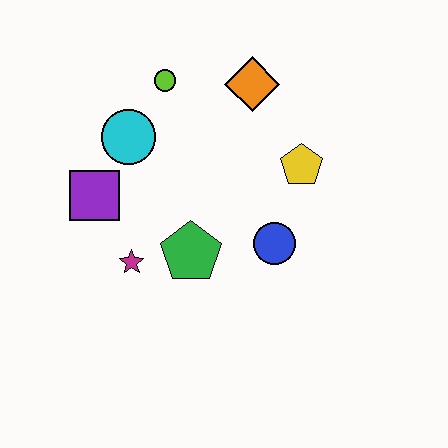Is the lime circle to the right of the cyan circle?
Yes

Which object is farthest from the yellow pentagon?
The purple square is farthest from the yellow pentagon.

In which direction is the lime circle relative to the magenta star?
The lime circle is above the magenta star.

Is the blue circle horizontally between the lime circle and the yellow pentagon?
Yes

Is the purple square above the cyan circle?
No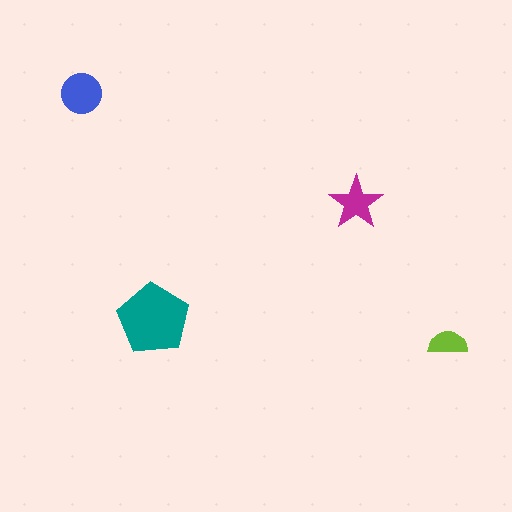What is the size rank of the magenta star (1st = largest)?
3rd.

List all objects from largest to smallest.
The teal pentagon, the blue circle, the magenta star, the lime semicircle.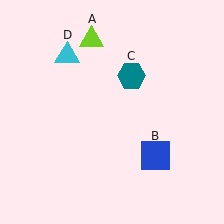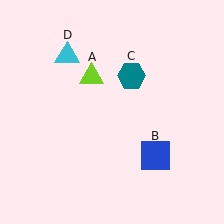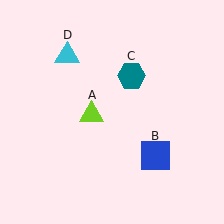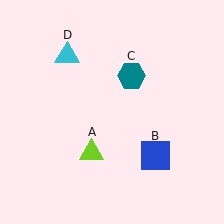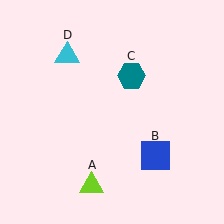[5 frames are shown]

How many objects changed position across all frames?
1 object changed position: lime triangle (object A).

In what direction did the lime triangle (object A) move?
The lime triangle (object A) moved down.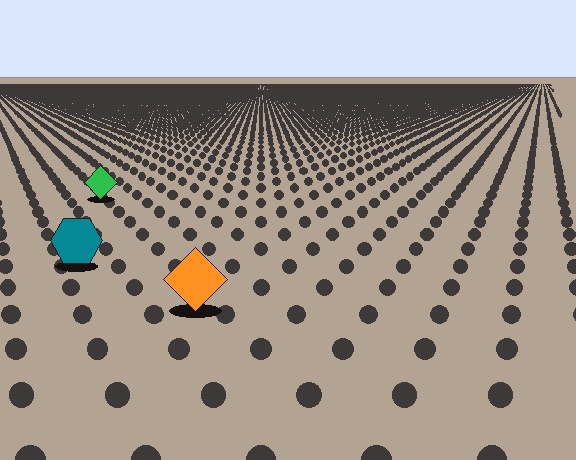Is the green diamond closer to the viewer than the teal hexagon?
No. The teal hexagon is closer — you can tell from the texture gradient: the ground texture is coarser near it.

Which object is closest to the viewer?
The orange diamond is closest. The texture marks near it are larger and more spread out.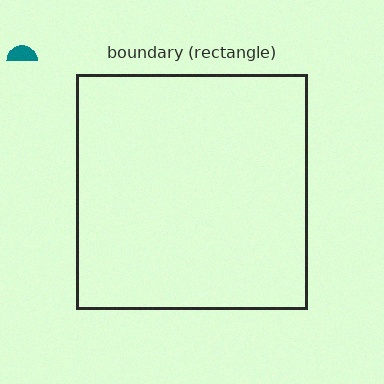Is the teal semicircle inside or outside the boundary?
Outside.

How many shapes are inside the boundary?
0 inside, 1 outside.